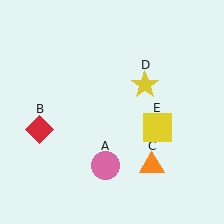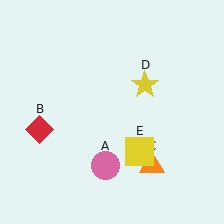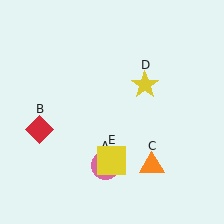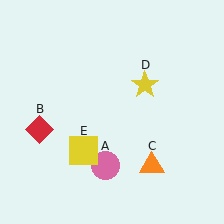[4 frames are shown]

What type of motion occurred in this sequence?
The yellow square (object E) rotated clockwise around the center of the scene.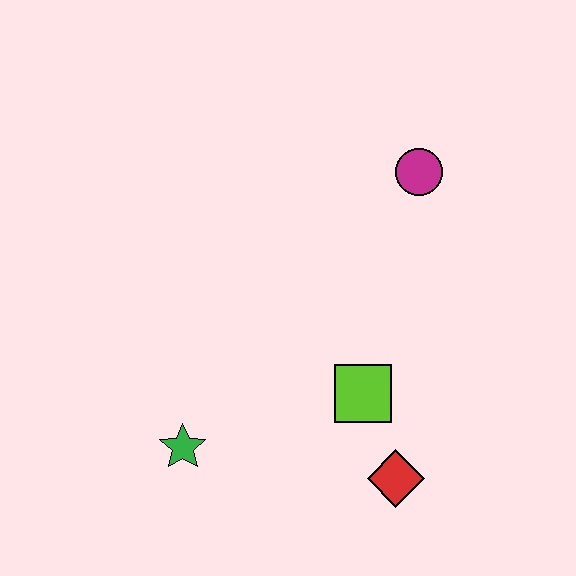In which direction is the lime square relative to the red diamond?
The lime square is above the red diamond.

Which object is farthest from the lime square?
The magenta circle is farthest from the lime square.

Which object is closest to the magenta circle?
The lime square is closest to the magenta circle.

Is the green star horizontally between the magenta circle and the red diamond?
No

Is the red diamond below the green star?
Yes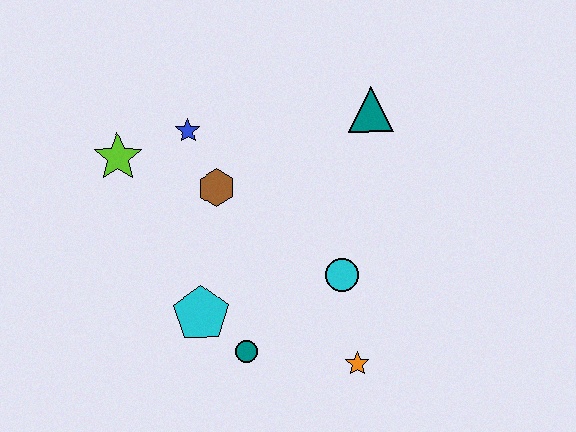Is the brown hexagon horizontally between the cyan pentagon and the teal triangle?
Yes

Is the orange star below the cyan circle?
Yes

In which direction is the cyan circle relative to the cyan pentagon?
The cyan circle is to the right of the cyan pentagon.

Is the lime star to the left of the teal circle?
Yes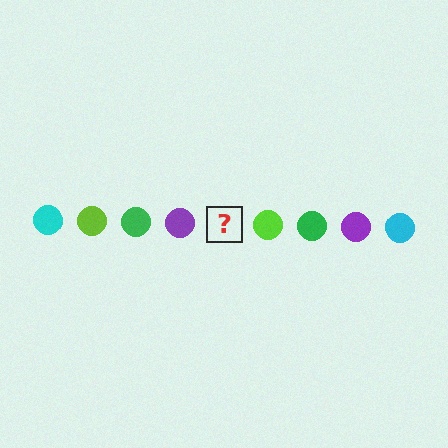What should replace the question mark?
The question mark should be replaced with a cyan circle.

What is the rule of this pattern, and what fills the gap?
The rule is that the pattern cycles through cyan, lime, green, purple circles. The gap should be filled with a cyan circle.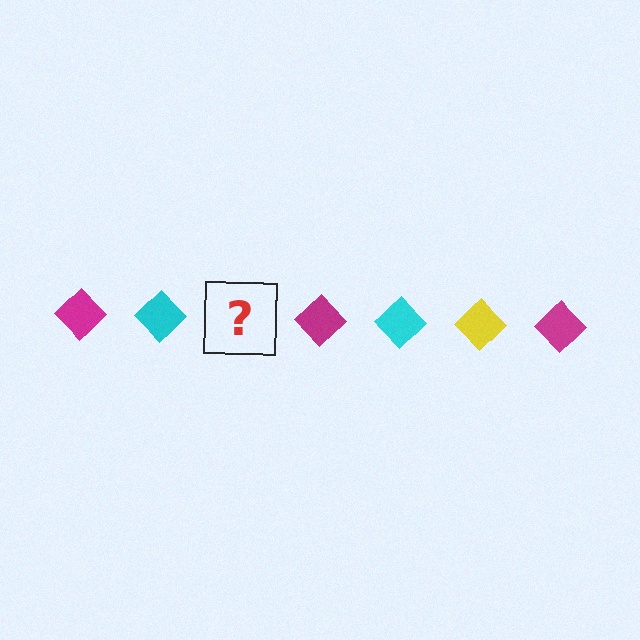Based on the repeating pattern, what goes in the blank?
The blank should be a yellow diamond.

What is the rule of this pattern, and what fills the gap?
The rule is that the pattern cycles through magenta, cyan, yellow diamonds. The gap should be filled with a yellow diamond.